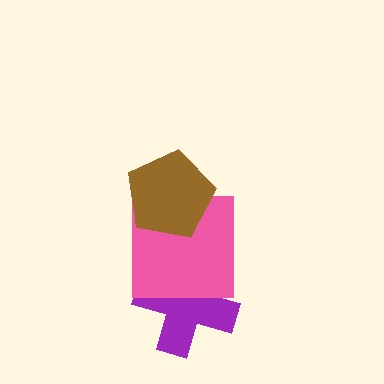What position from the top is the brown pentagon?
The brown pentagon is 1st from the top.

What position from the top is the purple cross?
The purple cross is 3rd from the top.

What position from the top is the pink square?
The pink square is 2nd from the top.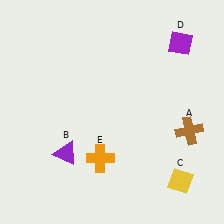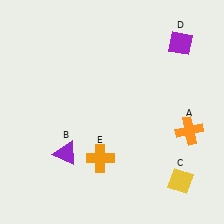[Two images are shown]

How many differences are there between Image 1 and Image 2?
There is 1 difference between the two images.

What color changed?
The cross (A) changed from brown in Image 1 to orange in Image 2.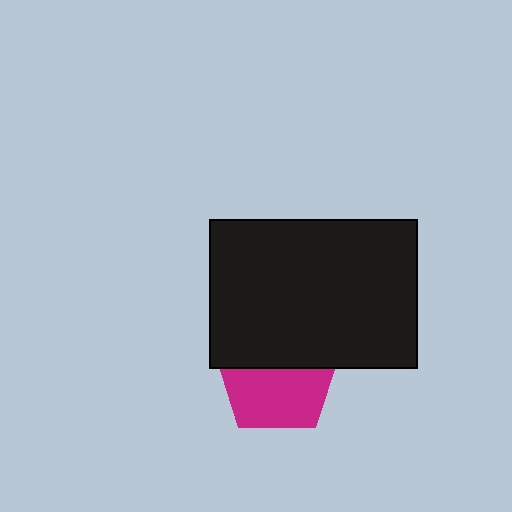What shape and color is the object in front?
The object in front is a black rectangle.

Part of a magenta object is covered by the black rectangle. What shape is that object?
It is a pentagon.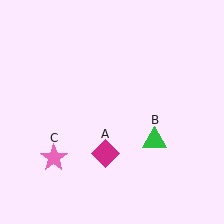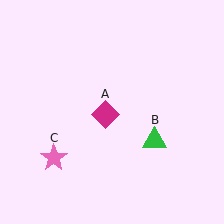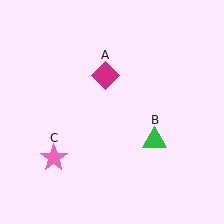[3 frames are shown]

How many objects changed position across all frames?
1 object changed position: magenta diamond (object A).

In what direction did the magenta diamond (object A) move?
The magenta diamond (object A) moved up.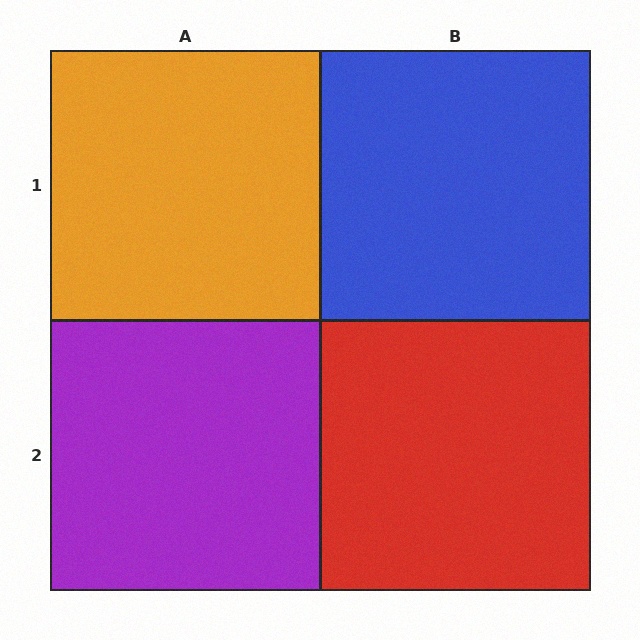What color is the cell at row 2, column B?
Red.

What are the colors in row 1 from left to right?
Orange, blue.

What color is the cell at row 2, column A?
Purple.